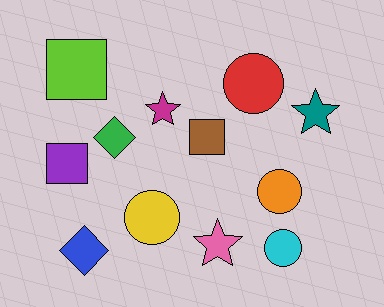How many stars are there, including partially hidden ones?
There are 3 stars.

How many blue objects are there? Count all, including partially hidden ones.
There is 1 blue object.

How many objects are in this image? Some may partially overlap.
There are 12 objects.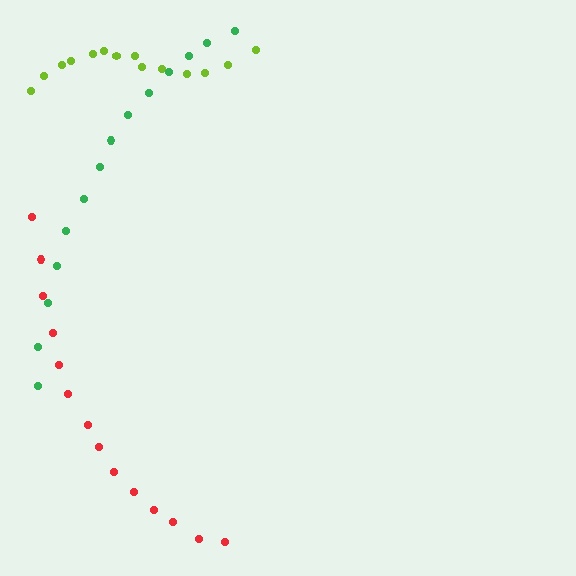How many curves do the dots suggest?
There are 3 distinct paths.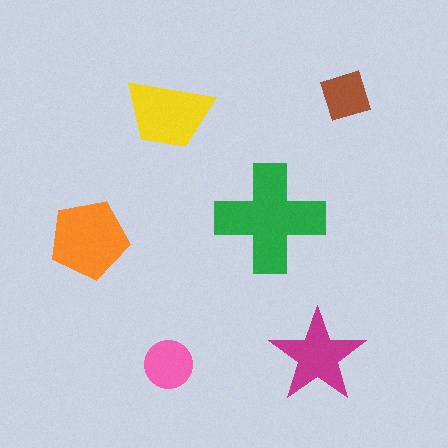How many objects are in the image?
There are 6 objects in the image.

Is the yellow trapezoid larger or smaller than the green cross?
Smaller.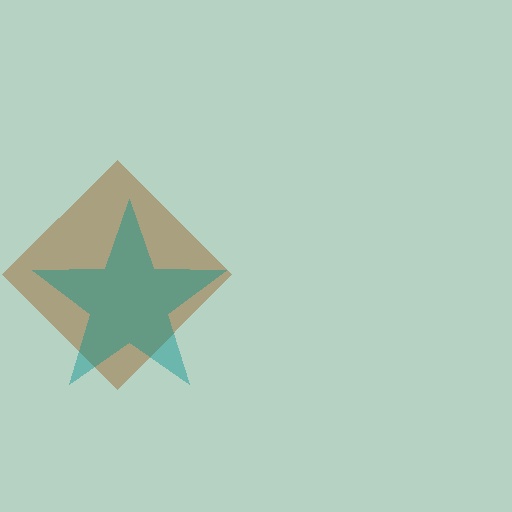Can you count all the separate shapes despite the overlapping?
Yes, there are 2 separate shapes.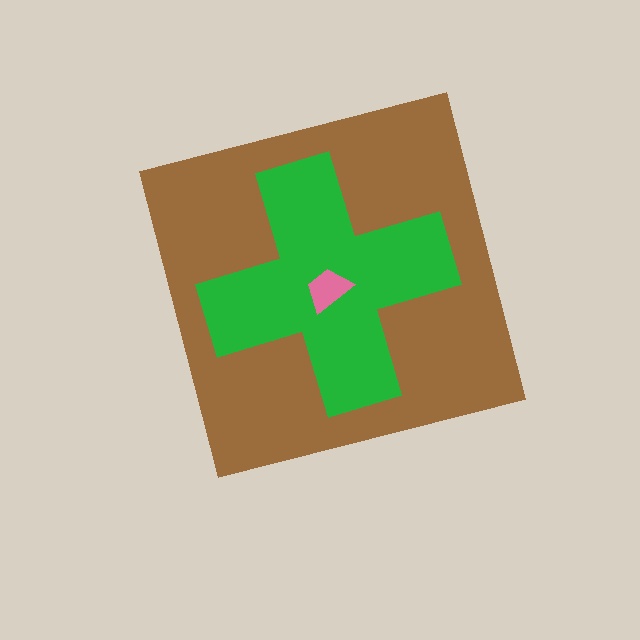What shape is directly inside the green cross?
The pink trapezoid.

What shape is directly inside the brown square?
The green cross.